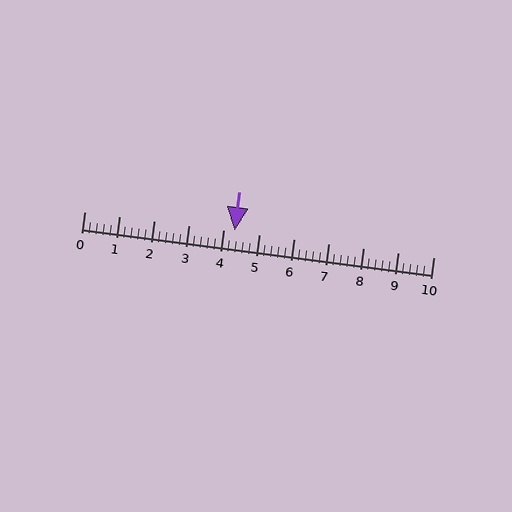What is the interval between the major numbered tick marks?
The major tick marks are spaced 1 units apart.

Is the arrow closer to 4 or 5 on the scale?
The arrow is closer to 4.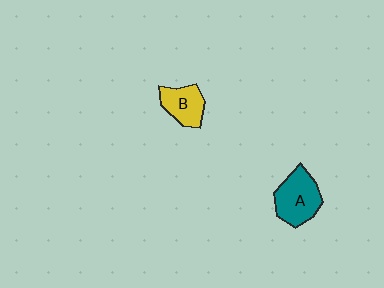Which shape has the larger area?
Shape A (teal).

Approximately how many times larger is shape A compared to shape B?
Approximately 1.4 times.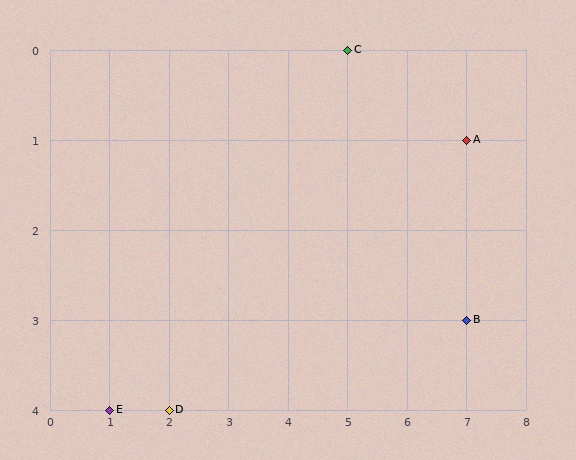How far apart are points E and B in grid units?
Points E and B are 6 columns and 1 row apart (about 6.1 grid units diagonally).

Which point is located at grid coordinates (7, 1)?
Point A is at (7, 1).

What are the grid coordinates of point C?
Point C is at grid coordinates (5, 0).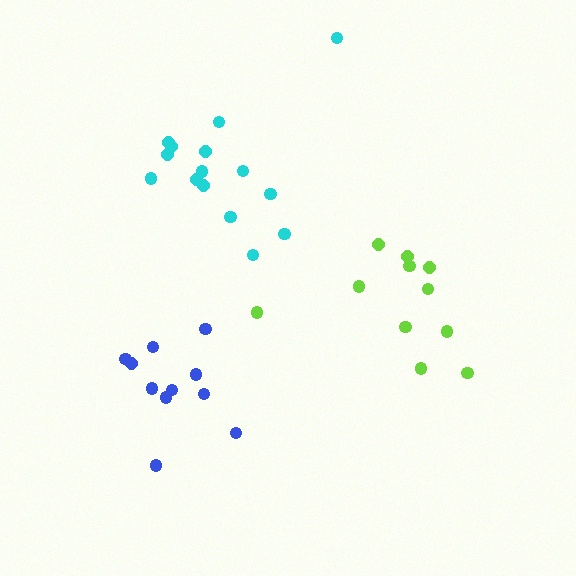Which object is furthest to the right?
The lime cluster is rightmost.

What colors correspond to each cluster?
The clusters are colored: blue, lime, cyan.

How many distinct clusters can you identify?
There are 3 distinct clusters.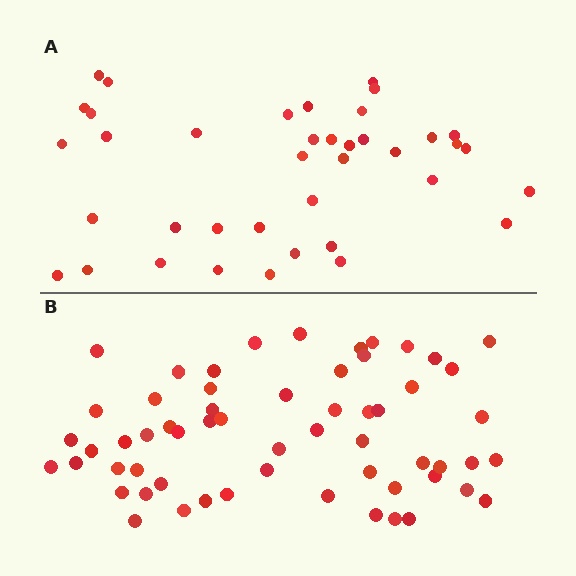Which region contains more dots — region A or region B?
Region B (the bottom region) has more dots.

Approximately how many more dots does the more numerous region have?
Region B has approximately 20 more dots than region A.